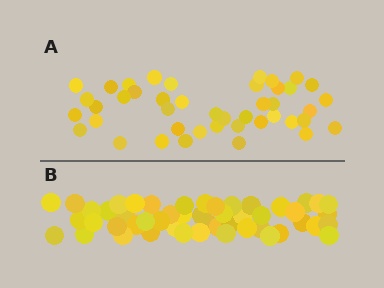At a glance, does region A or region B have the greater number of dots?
Region B (the bottom region) has more dots.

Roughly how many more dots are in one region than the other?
Region B has roughly 8 or so more dots than region A.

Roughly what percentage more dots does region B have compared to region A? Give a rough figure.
About 15% more.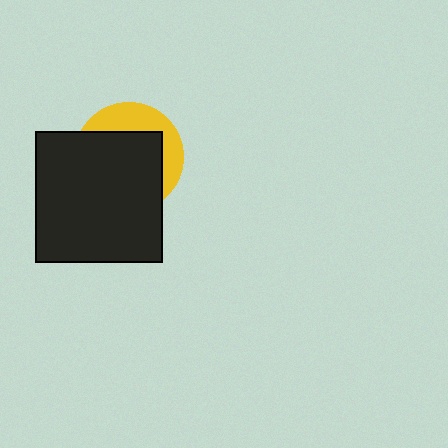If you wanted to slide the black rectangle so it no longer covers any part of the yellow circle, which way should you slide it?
Slide it toward the lower-left — that is the most direct way to separate the two shapes.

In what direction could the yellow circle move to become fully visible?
The yellow circle could move toward the upper-right. That would shift it out from behind the black rectangle entirely.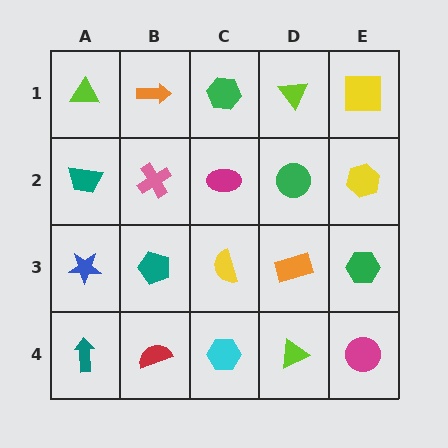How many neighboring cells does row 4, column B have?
3.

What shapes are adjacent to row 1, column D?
A green circle (row 2, column D), a green hexagon (row 1, column C), a yellow square (row 1, column E).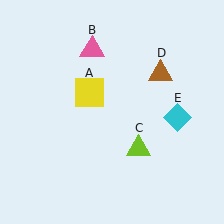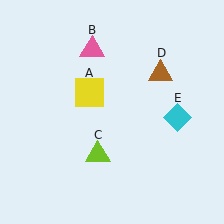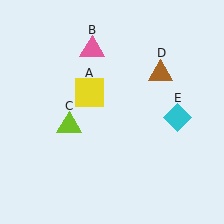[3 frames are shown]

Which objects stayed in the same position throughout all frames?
Yellow square (object A) and pink triangle (object B) and brown triangle (object D) and cyan diamond (object E) remained stationary.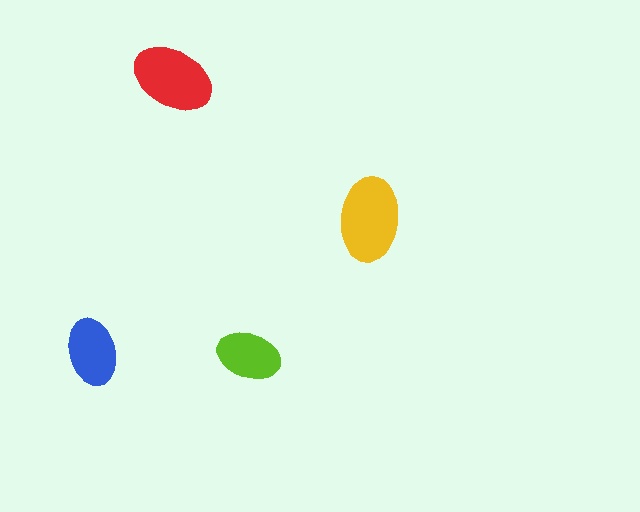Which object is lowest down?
The lime ellipse is bottommost.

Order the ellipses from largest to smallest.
the yellow one, the red one, the blue one, the lime one.